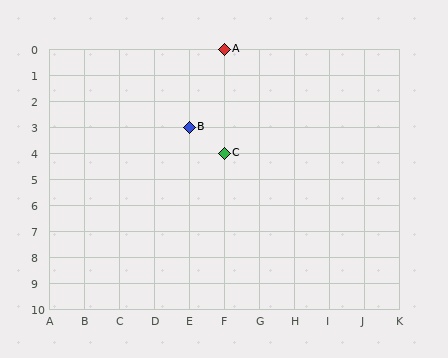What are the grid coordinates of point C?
Point C is at grid coordinates (F, 4).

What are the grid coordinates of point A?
Point A is at grid coordinates (F, 0).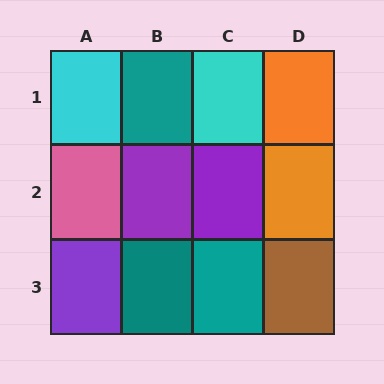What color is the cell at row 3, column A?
Purple.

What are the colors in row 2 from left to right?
Pink, purple, purple, orange.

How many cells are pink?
1 cell is pink.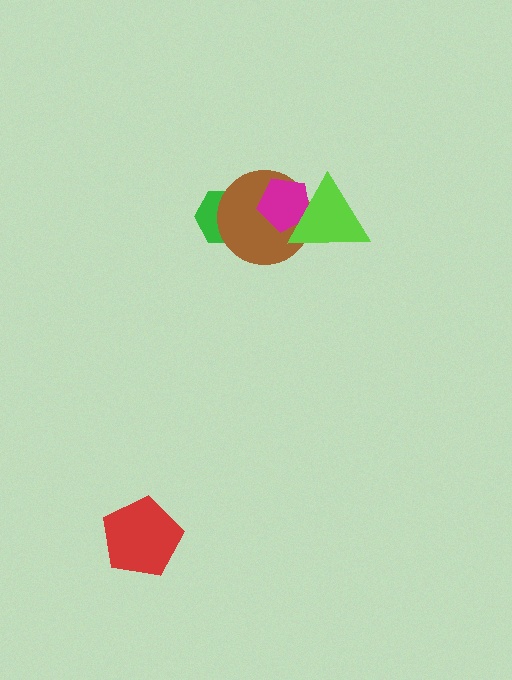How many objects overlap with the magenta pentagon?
2 objects overlap with the magenta pentagon.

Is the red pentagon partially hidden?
No, no other shape covers it.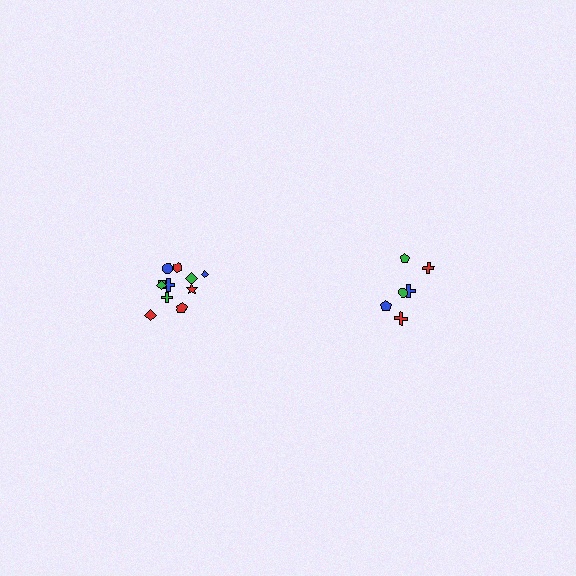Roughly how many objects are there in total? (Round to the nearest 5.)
Roughly 20 objects in total.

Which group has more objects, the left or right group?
The left group.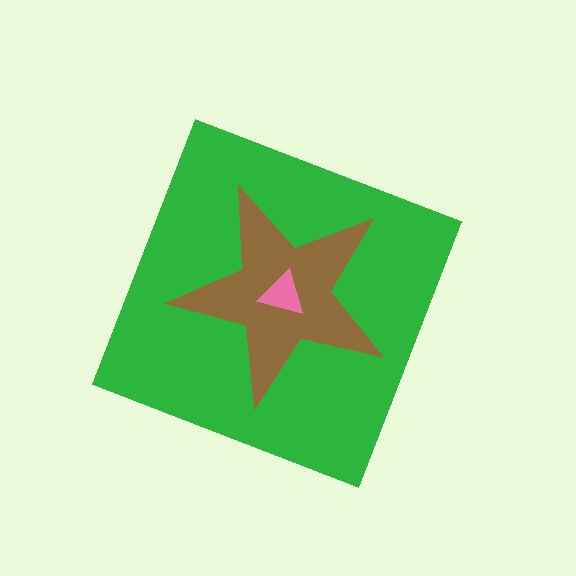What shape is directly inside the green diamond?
The brown star.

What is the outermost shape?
The green diamond.